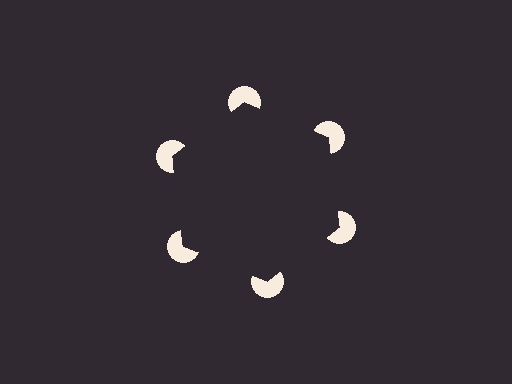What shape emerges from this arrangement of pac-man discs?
An illusory hexagon — its edges are inferred from the aligned wedge cuts in the pac-man discs, not physically drawn.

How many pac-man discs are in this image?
There are 6 — one at each vertex of the illusory hexagon.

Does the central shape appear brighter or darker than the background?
It typically appears slightly darker than the background, even though no actual brightness change is drawn.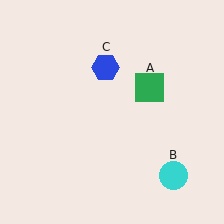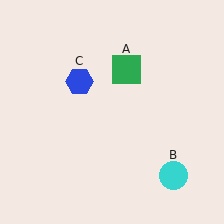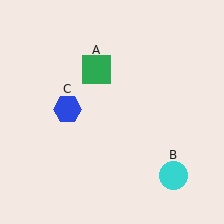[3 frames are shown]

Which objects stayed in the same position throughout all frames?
Cyan circle (object B) remained stationary.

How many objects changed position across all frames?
2 objects changed position: green square (object A), blue hexagon (object C).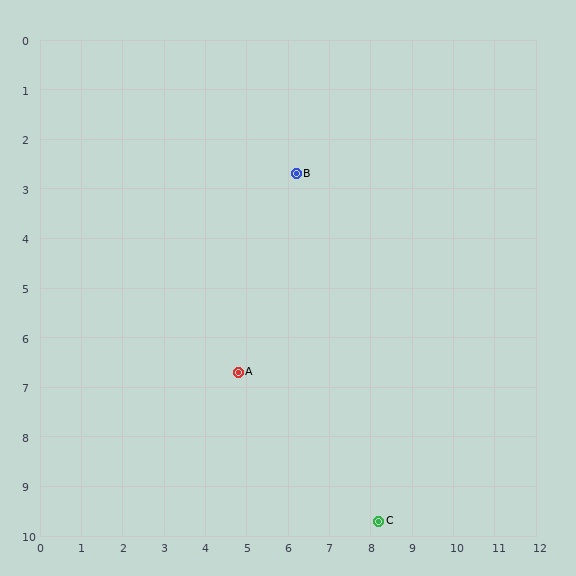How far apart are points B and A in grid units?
Points B and A are about 4.2 grid units apart.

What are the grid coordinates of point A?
Point A is at approximately (4.8, 6.7).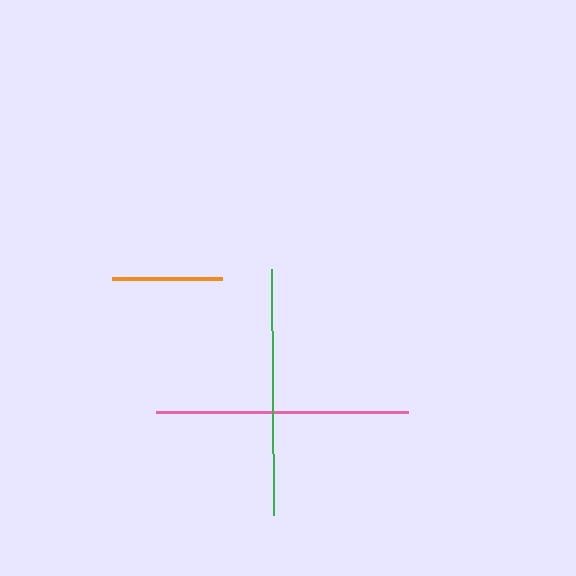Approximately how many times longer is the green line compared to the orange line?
The green line is approximately 2.2 times the length of the orange line.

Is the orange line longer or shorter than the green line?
The green line is longer than the orange line.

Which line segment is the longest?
The pink line is the longest at approximately 253 pixels.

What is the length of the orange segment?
The orange segment is approximately 110 pixels long.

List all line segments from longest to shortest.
From longest to shortest: pink, green, orange.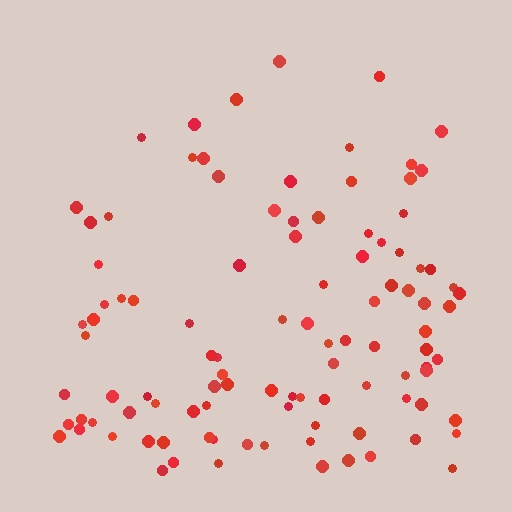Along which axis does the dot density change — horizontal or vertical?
Vertical.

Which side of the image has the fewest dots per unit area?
The top.